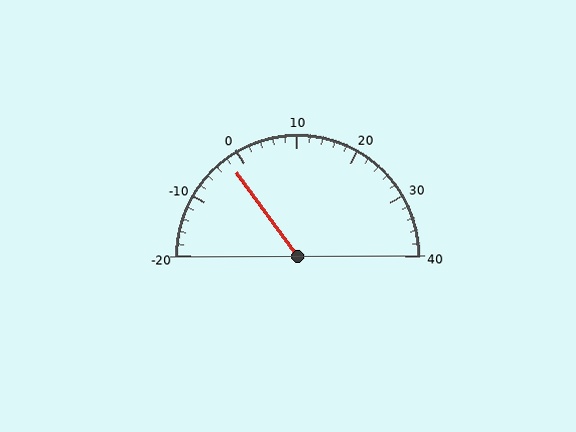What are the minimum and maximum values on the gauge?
The gauge ranges from -20 to 40.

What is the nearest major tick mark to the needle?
The nearest major tick mark is 0.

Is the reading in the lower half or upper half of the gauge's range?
The reading is in the lower half of the range (-20 to 40).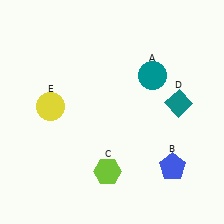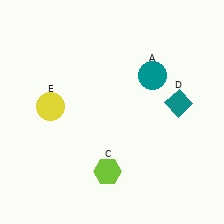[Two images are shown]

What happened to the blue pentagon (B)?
The blue pentagon (B) was removed in Image 2. It was in the bottom-right area of Image 1.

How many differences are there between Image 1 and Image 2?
There is 1 difference between the two images.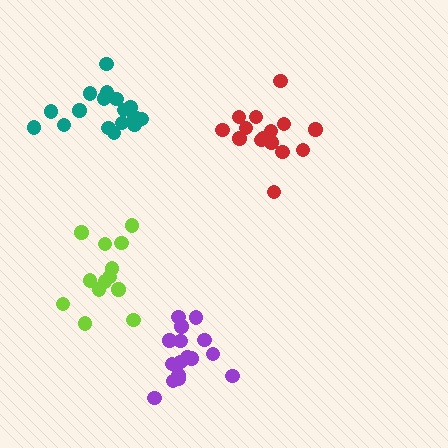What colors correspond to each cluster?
The clusters are colored: lime, teal, purple, red.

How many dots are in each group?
Group 1: 13 dots, Group 2: 17 dots, Group 3: 16 dots, Group 4: 15 dots (61 total).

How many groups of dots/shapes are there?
There are 4 groups.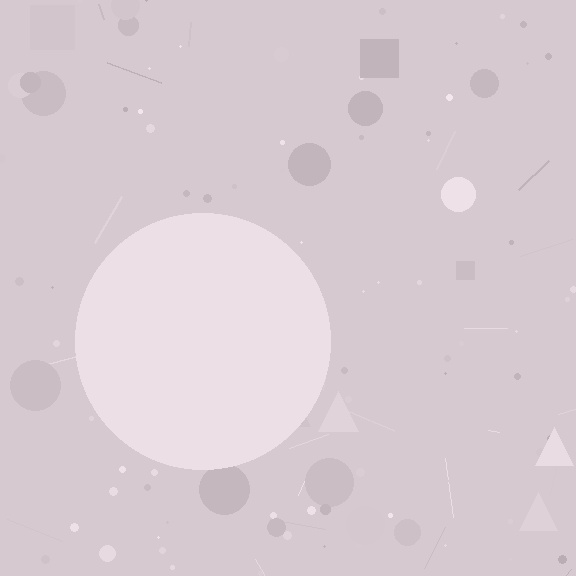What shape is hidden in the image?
A circle is hidden in the image.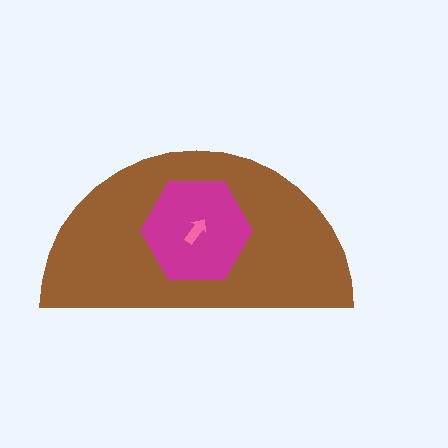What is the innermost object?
The pink arrow.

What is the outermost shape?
The brown semicircle.